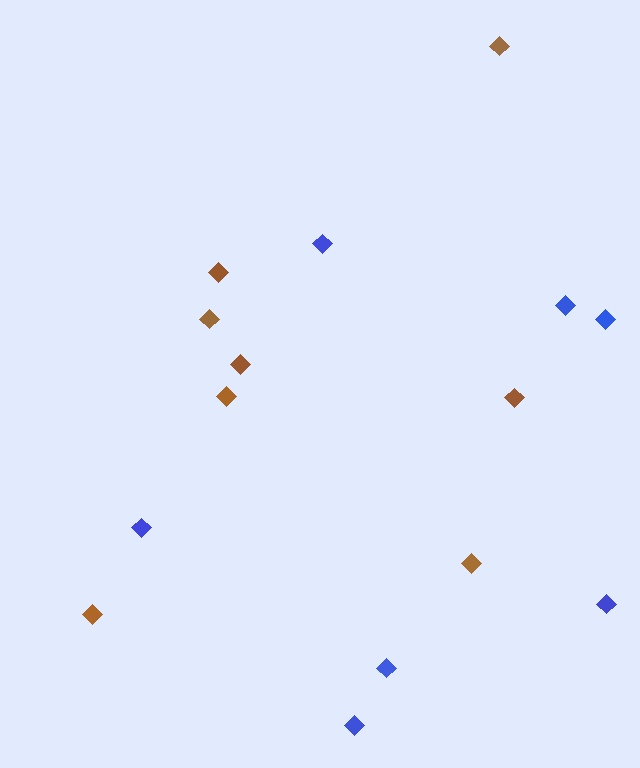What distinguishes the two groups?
There are 2 groups: one group of brown diamonds (8) and one group of blue diamonds (7).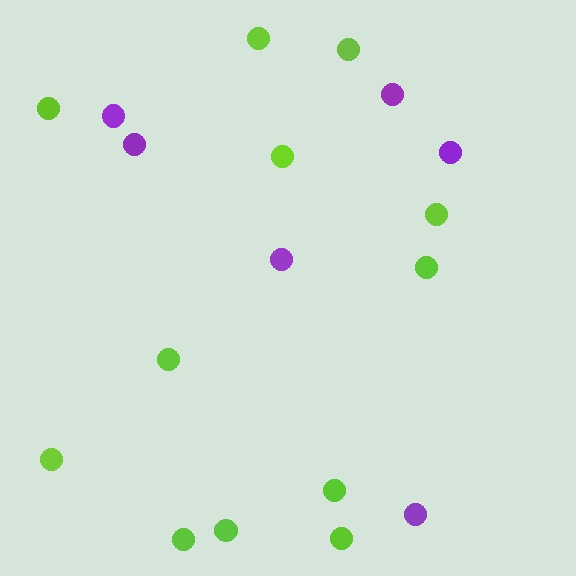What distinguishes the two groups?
There are 2 groups: one group of purple circles (6) and one group of lime circles (12).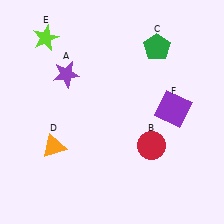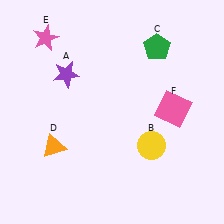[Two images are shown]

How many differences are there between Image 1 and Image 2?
There are 3 differences between the two images.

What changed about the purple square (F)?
In Image 1, F is purple. In Image 2, it changed to pink.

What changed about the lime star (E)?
In Image 1, E is lime. In Image 2, it changed to pink.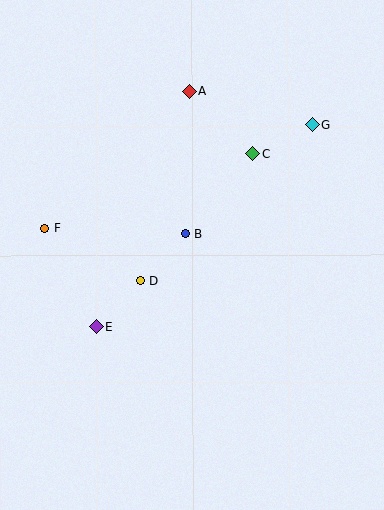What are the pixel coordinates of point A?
Point A is at (189, 91).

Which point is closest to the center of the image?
Point B at (185, 234) is closest to the center.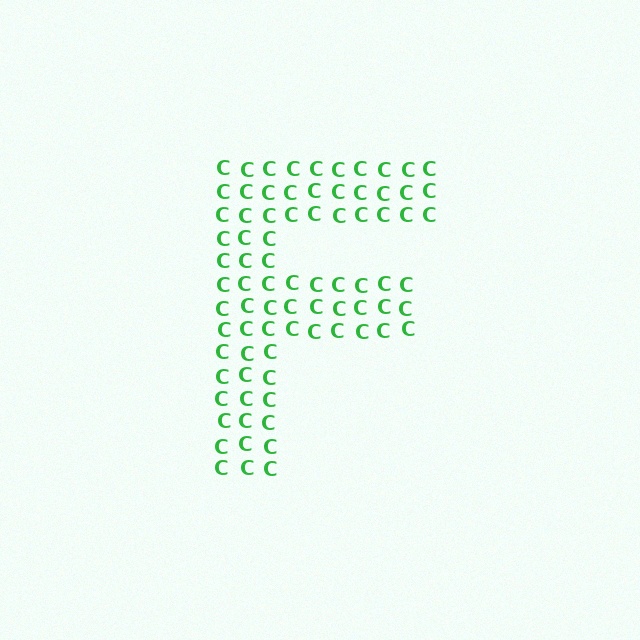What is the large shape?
The large shape is the letter F.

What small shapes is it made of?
It is made of small letter C's.